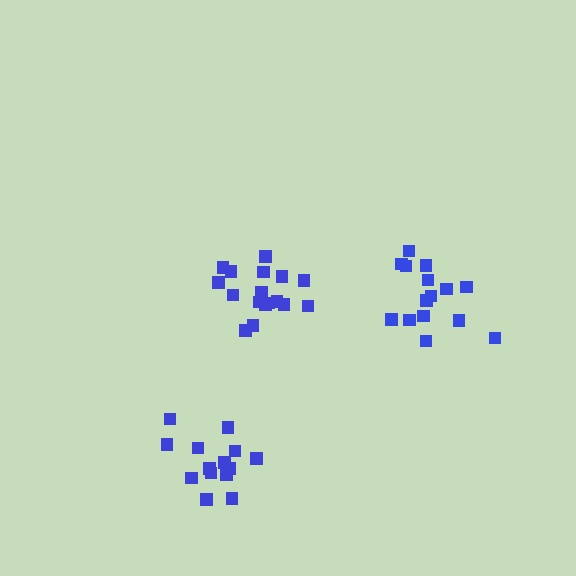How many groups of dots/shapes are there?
There are 3 groups.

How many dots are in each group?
Group 1: 18 dots, Group 2: 15 dots, Group 3: 14 dots (47 total).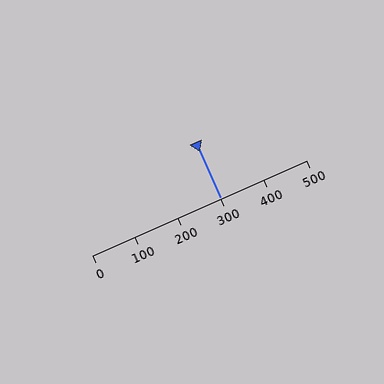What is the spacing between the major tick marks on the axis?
The major ticks are spaced 100 apart.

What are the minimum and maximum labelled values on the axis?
The axis runs from 0 to 500.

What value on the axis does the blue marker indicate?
The marker indicates approximately 300.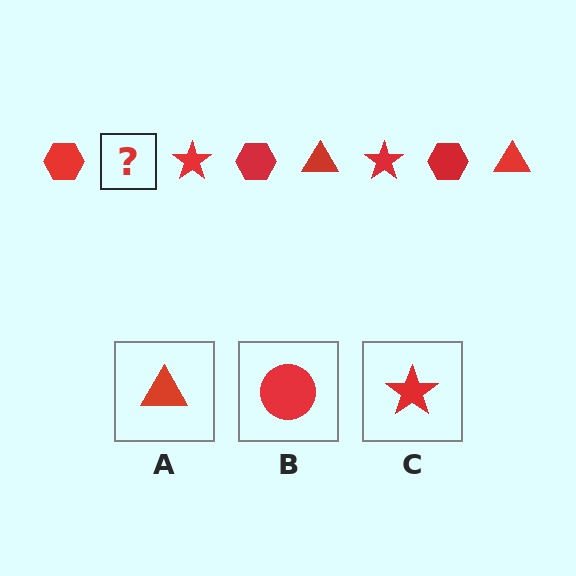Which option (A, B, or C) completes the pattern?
A.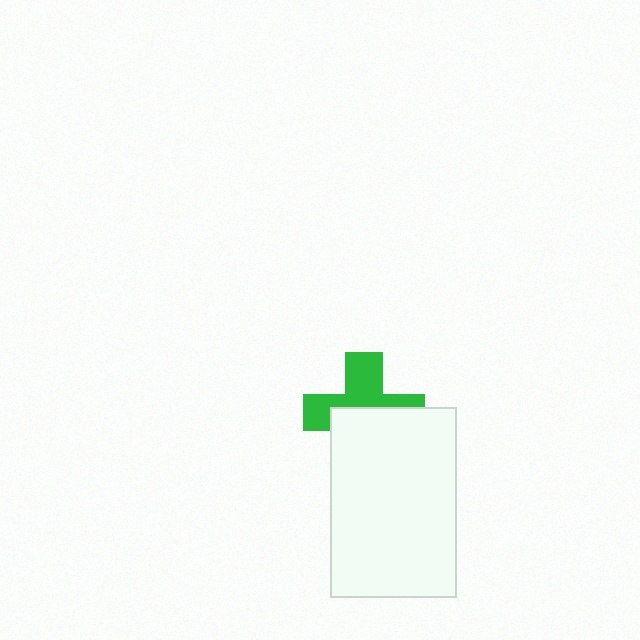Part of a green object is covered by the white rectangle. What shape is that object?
It is a cross.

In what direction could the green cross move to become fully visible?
The green cross could move up. That would shift it out from behind the white rectangle entirely.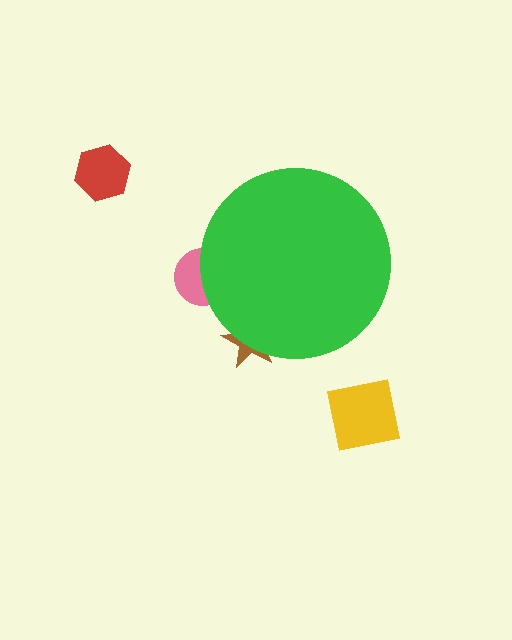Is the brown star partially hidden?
Yes, the brown star is partially hidden behind the green circle.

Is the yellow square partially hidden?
No, the yellow square is fully visible.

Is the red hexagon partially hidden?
No, the red hexagon is fully visible.